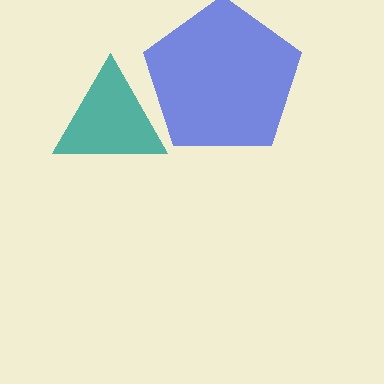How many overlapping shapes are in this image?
There are 2 overlapping shapes in the image.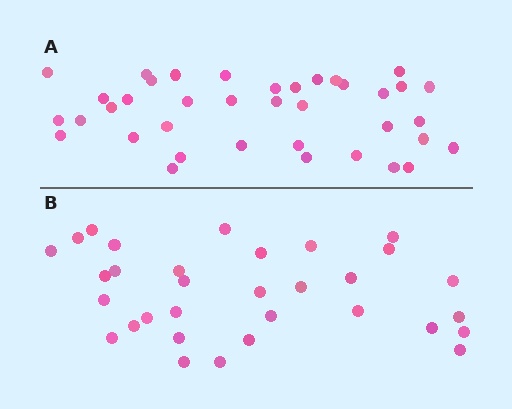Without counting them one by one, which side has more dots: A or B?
Region A (the top region) has more dots.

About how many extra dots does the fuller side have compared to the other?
Region A has about 6 more dots than region B.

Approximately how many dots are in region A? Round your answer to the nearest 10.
About 40 dots. (The exact count is 38, which rounds to 40.)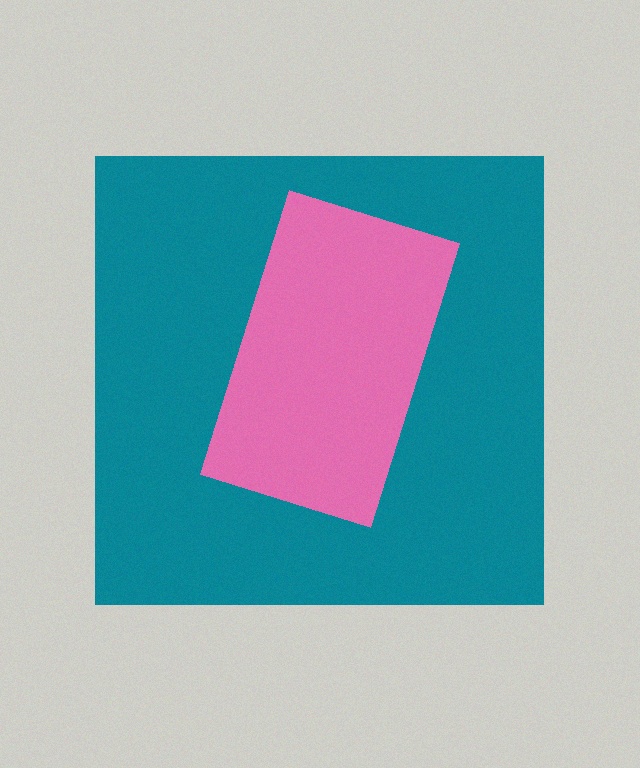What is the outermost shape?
The teal square.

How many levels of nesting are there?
2.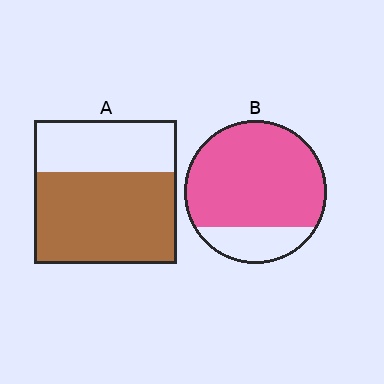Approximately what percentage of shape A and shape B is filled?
A is approximately 65% and B is approximately 80%.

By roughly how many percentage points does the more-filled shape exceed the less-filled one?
By roughly 15 percentage points (B over A).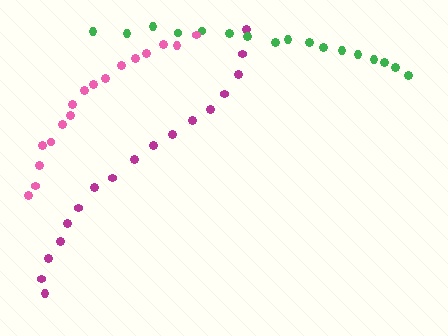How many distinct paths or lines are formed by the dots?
There are 3 distinct paths.